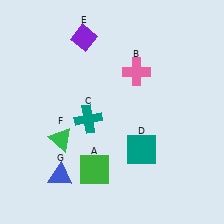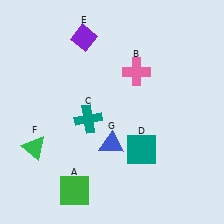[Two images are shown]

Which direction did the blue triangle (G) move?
The blue triangle (G) moved right.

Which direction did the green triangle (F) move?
The green triangle (F) moved left.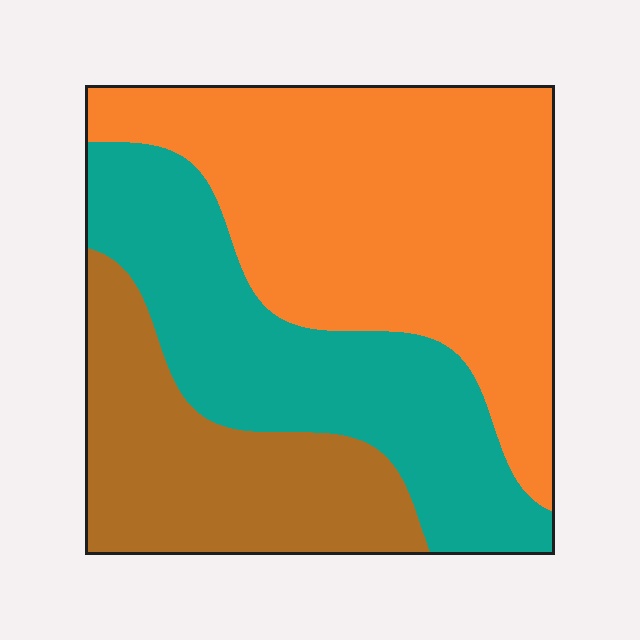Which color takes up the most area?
Orange, at roughly 45%.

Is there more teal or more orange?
Orange.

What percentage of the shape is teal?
Teal covers about 30% of the shape.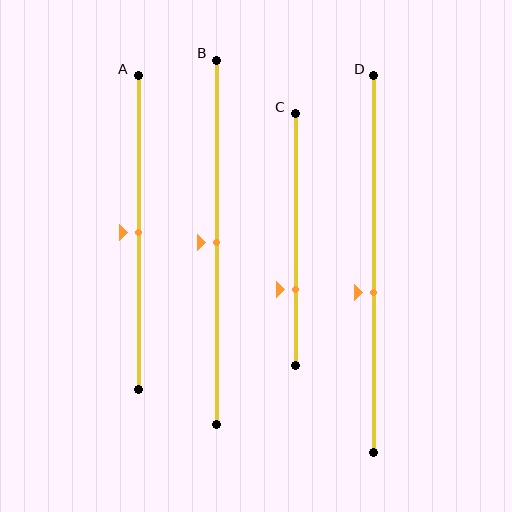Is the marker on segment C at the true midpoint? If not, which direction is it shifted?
No, the marker on segment C is shifted downward by about 20% of the segment length.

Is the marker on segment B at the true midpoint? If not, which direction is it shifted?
Yes, the marker on segment B is at the true midpoint.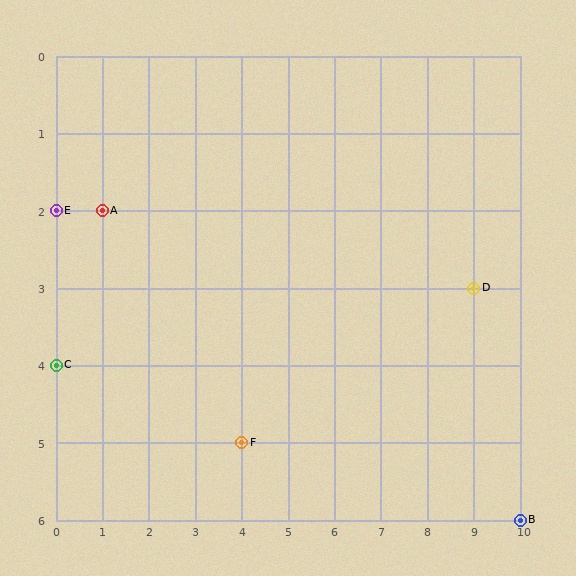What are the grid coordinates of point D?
Point D is at grid coordinates (9, 3).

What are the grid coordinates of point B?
Point B is at grid coordinates (10, 6).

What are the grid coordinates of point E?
Point E is at grid coordinates (0, 2).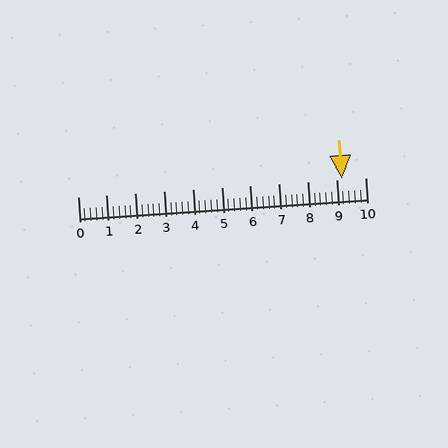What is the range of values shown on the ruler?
The ruler shows values from 0 to 10.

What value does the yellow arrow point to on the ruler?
The yellow arrow points to approximately 9.2.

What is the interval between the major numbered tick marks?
The major tick marks are spaced 1 units apart.